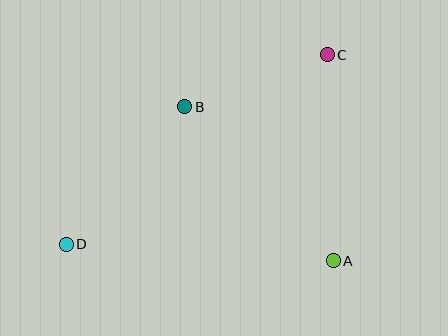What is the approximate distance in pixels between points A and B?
The distance between A and B is approximately 214 pixels.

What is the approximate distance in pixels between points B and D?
The distance between B and D is approximately 181 pixels.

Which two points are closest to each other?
Points B and C are closest to each other.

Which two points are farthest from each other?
Points C and D are farthest from each other.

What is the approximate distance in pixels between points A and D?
The distance between A and D is approximately 268 pixels.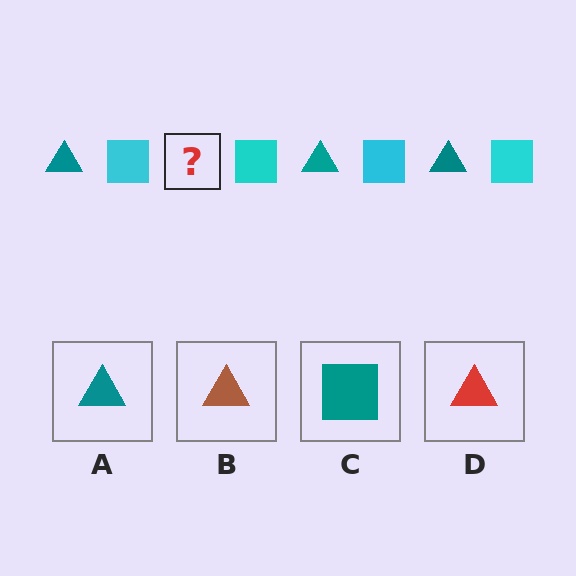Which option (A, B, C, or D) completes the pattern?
A.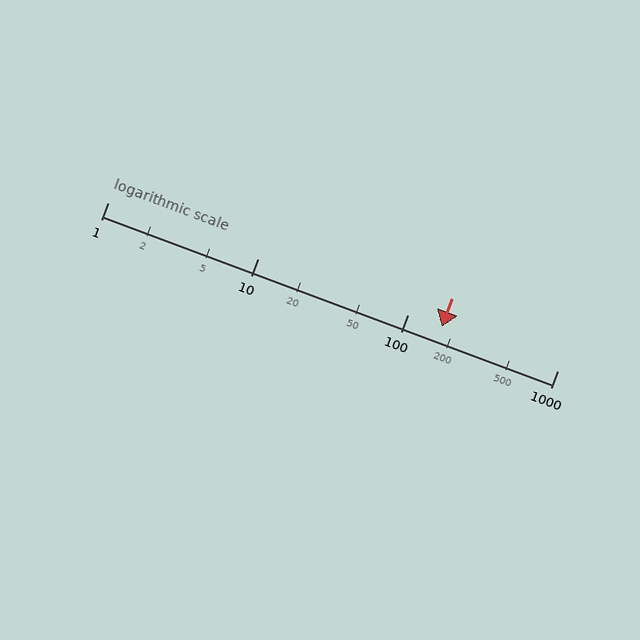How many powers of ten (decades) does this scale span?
The scale spans 3 decades, from 1 to 1000.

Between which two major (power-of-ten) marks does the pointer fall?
The pointer is between 100 and 1000.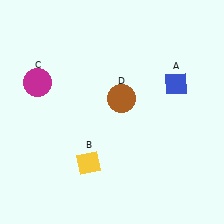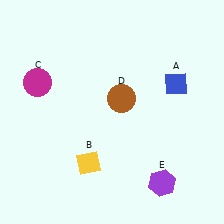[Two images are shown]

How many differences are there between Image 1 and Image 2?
There is 1 difference between the two images.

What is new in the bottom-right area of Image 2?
A purple hexagon (E) was added in the bottom-right area of Image 2.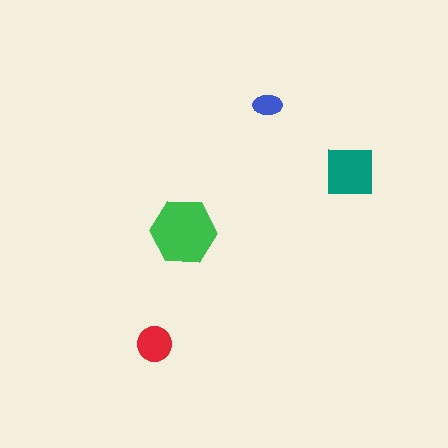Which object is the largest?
The green hexagon.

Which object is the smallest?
The blue ellipse.